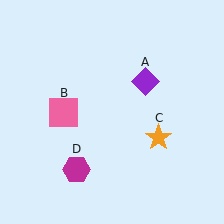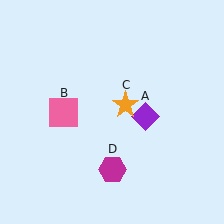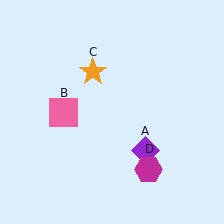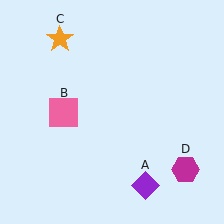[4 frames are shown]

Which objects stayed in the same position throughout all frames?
Pink square (object B) remained stationary.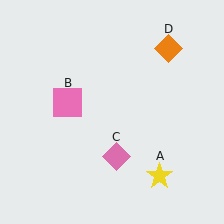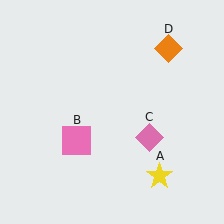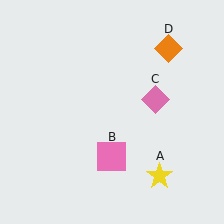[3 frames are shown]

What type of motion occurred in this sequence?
The pink square (object B), pink diamond (object C) rotated counterclockwise around the center of the scene.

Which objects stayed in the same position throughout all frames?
Yellow star (object A) and orange diamond (object D) remained stationary.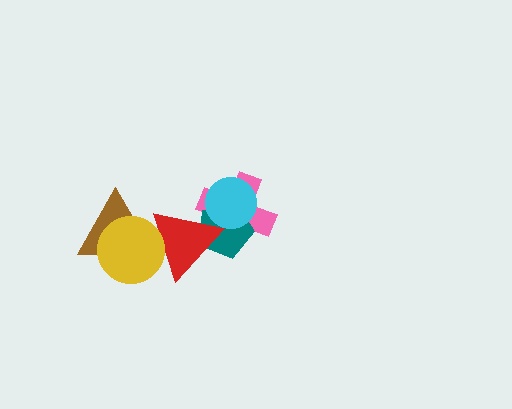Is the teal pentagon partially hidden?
Yes, it is partially covered by another shape.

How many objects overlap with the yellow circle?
2 objects overlap with the yellow circle.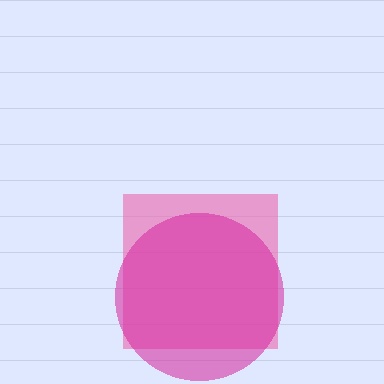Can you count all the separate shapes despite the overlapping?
Yes, there are 2 separate shapes.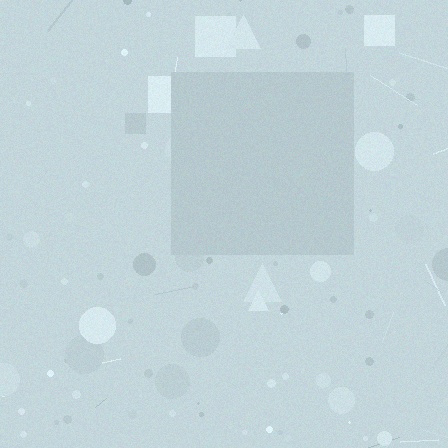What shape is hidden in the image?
A square is hidden in the image.